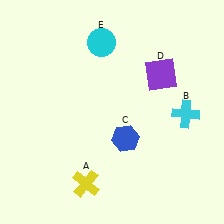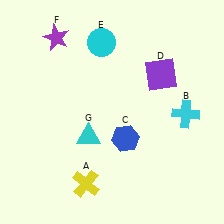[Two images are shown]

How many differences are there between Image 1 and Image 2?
There are 2 differences between the two images.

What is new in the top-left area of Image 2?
A purple star (F) was added in the top-left area of Image 2.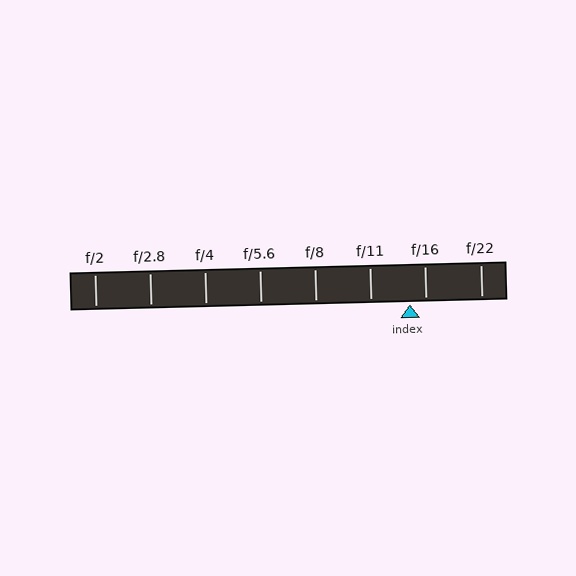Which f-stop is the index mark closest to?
The index mark is closest to f/16.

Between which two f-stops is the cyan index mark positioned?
The index mark is between f/11 and f/16.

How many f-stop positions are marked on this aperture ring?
There are 8 f-stop positions marked.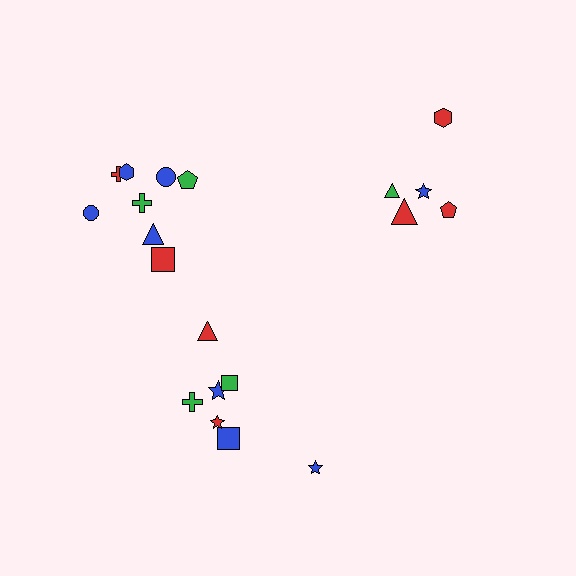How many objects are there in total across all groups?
There are 20 objects.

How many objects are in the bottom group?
There are 7 objects.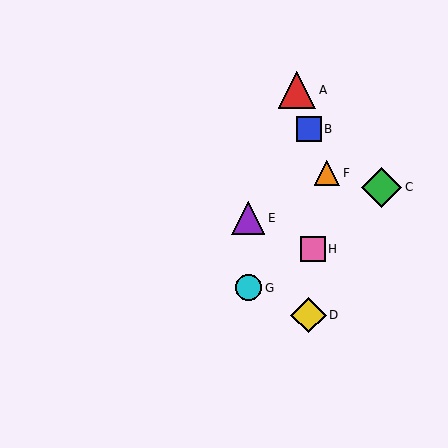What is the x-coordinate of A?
Object A is at x≈297.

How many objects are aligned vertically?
2 objects (E, G) are aligned vertically.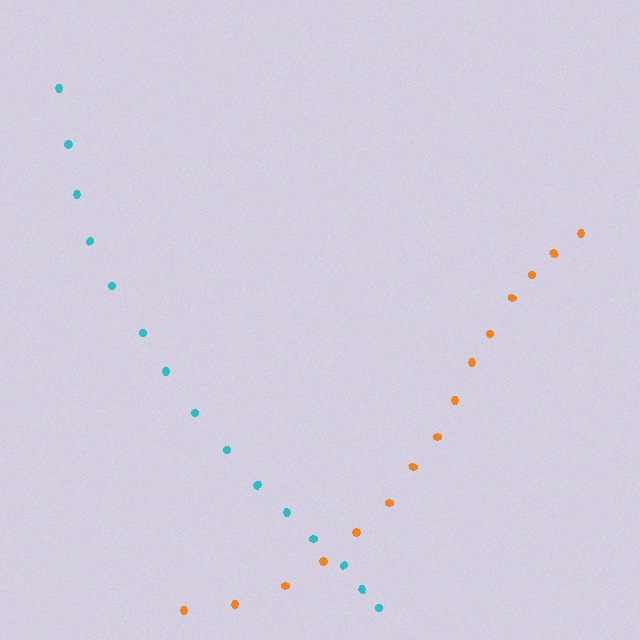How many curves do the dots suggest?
There are 2 distinct paths.